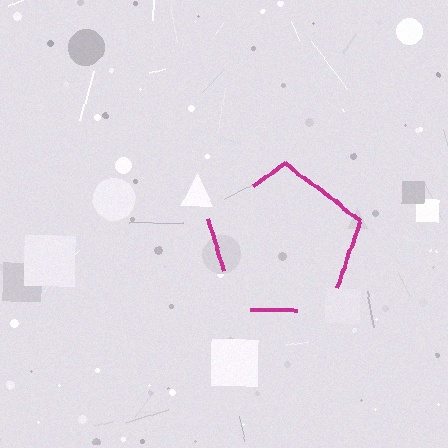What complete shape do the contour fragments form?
The contour fragments form a pentagon.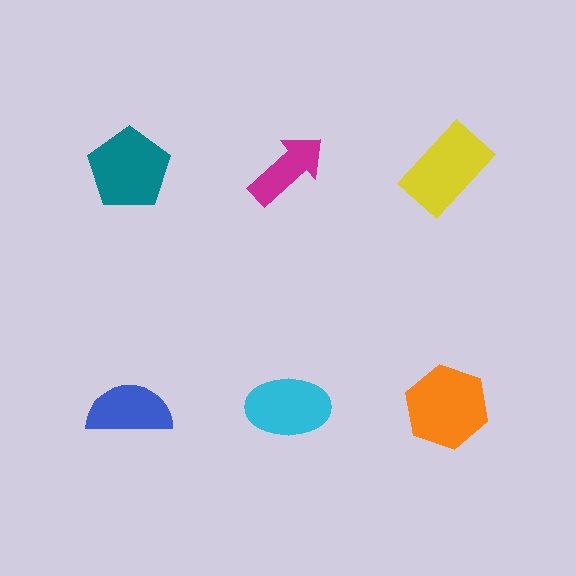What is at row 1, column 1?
A teal pentagon.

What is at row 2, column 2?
A cyan ellipse.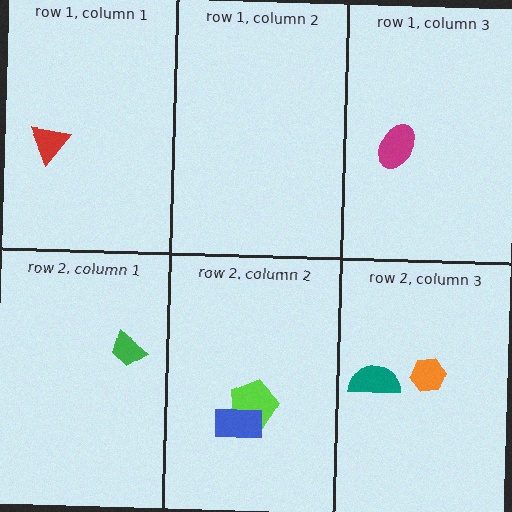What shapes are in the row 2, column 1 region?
The green trapezoid.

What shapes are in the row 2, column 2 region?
The lime pentagon, the blue rectangle.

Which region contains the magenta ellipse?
The row 1, column 3 region.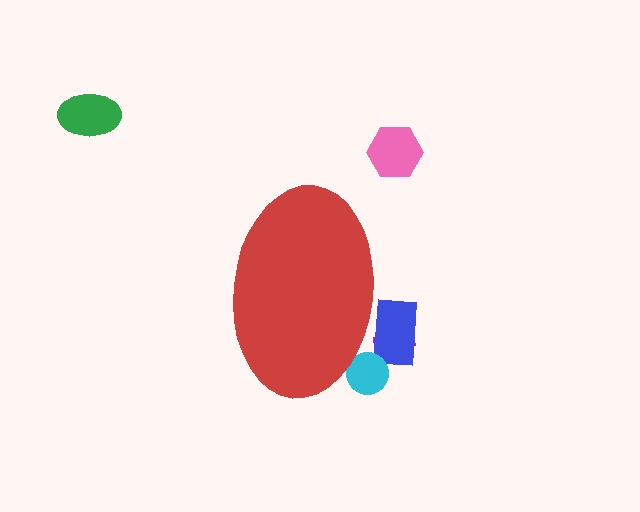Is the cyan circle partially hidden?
Yes, the cyan circle is partially hidden behind the red ellipse.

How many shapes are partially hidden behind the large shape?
3 shapes are partially hidden.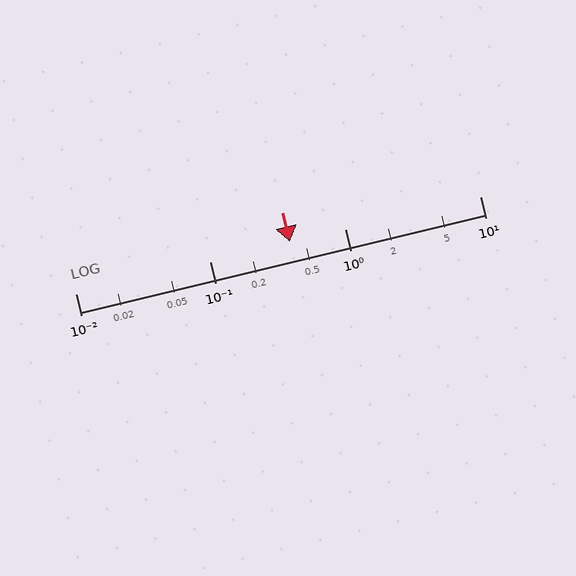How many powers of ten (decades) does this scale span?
The scale spans 3 decades, from 0.01 to 10.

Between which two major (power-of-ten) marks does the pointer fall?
The pointer is between 0.1 and 1.